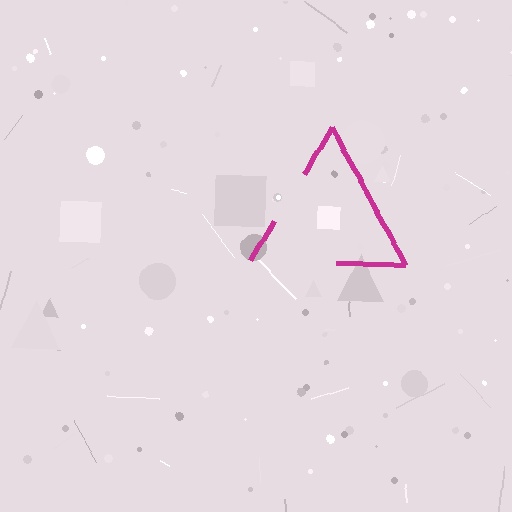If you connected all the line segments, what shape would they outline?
They would outline a triangle.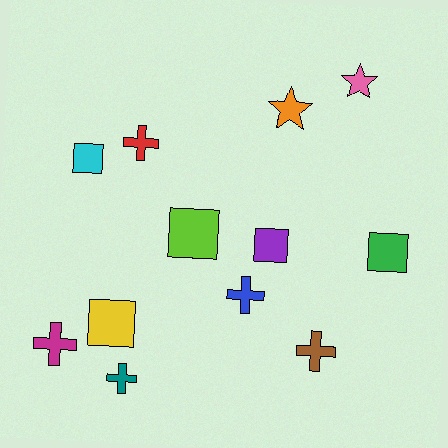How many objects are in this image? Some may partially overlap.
There are 12 objects.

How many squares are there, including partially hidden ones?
There are 5 squares.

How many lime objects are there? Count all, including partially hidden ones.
There is 1 lime object.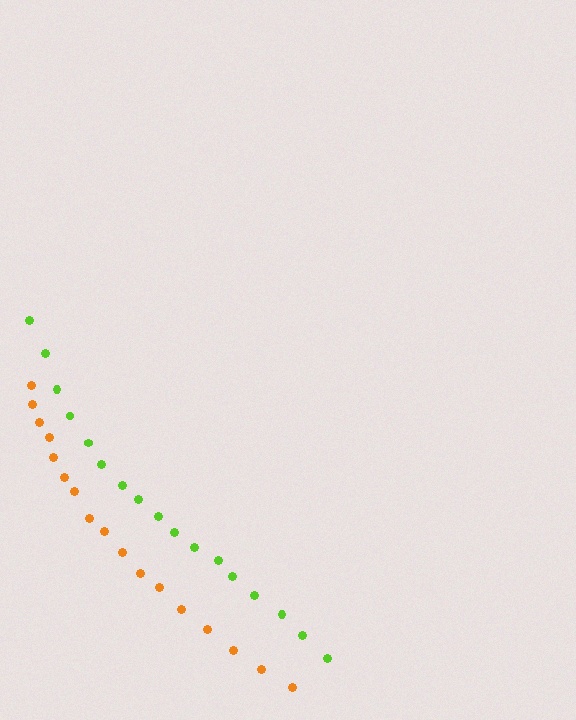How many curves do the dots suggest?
There are 2 distinct paths.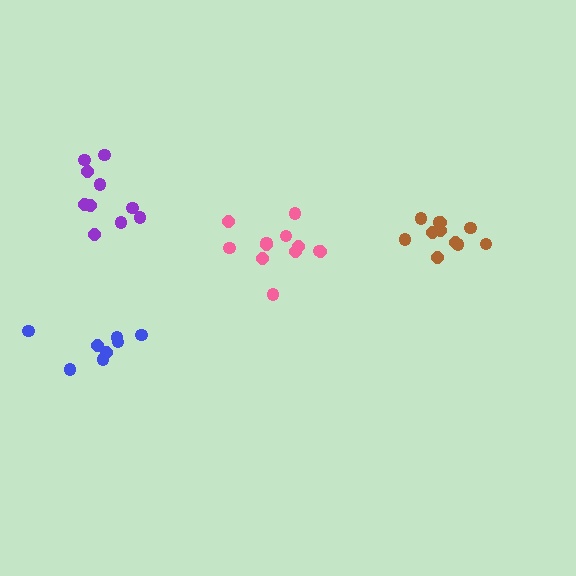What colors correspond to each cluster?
The clusters are colored: brown, purple, pink, blue.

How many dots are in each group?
Group 1: 11 dots, Group 2: 10 dots, Group 3: 12 dots, Group 4: 8 dots (41 total).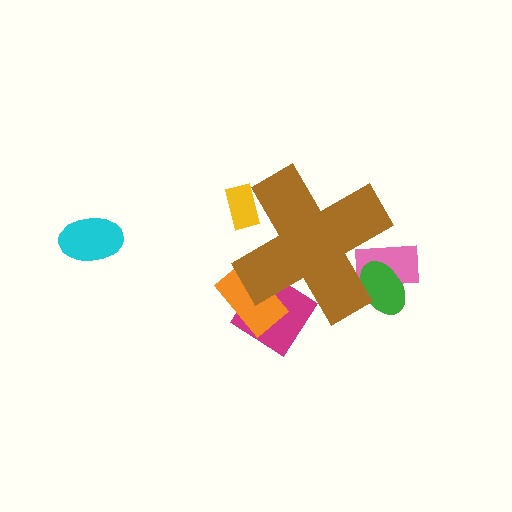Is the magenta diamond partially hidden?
Yes, the magenta diamond is partially hidden behind the brown cross.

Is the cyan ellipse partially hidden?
No, the cyan ellipse is fully visible.